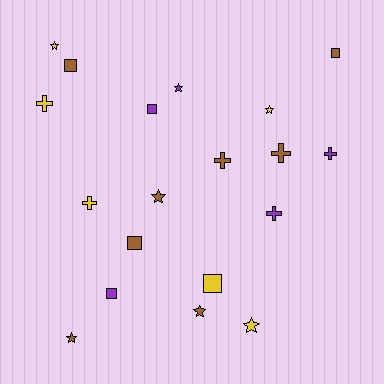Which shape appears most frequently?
Star, with 7 objects.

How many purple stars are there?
There is 1 purple star.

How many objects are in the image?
There are 19 objects.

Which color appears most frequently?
Brown, with 8 objects.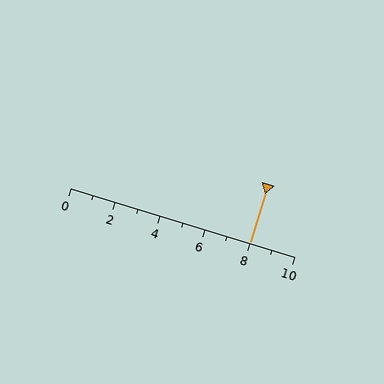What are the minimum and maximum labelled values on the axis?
The axis runs from 0 to 10.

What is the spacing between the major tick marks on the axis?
The major ticks are spaced 2 apart.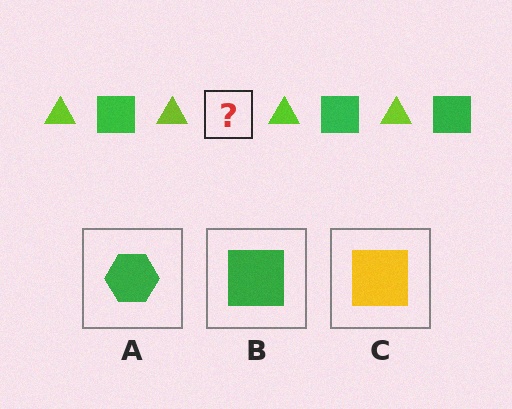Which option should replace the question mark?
Option B.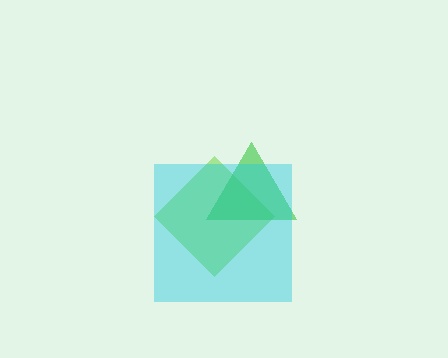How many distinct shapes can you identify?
There are 3 distinct shapes: a lime diamond, a green triangle, a cyan square.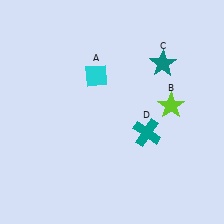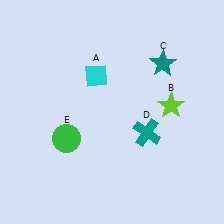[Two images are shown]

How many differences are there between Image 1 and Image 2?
There is 1 difference between the two images.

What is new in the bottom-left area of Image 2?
A green circle (E) was added in the bottom-left area of Image 2.